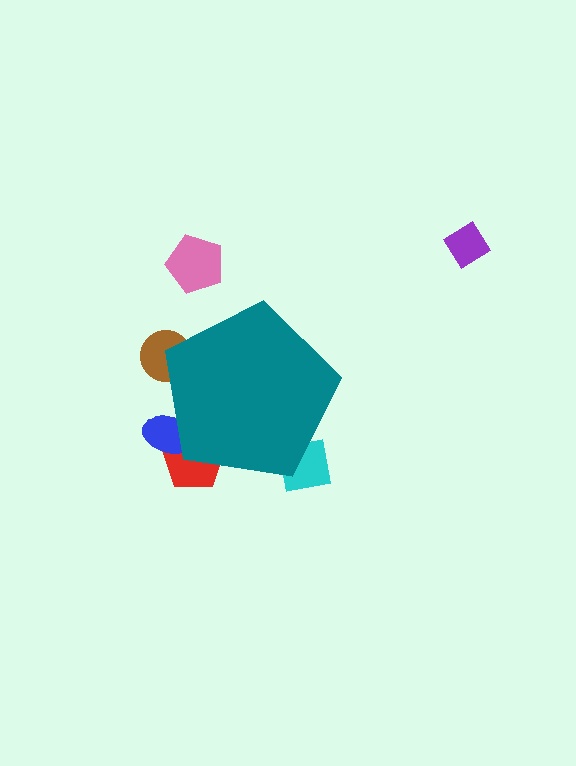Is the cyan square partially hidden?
Yes, the cyan square is partially hidden behind the teal pentagon.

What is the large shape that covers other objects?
A teal pentagon.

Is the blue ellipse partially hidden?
Yes, the blue ellipse is partially hidden behind the teal pentagon.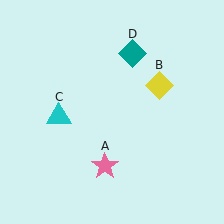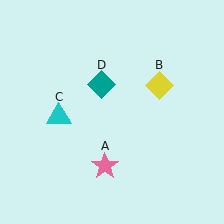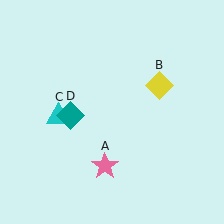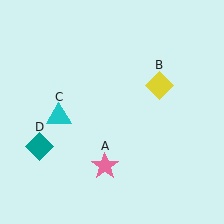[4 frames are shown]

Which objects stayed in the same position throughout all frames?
Pink star (object A) and yellow diamond (object B) and cyan triangle (object C) remained stationary.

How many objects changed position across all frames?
1 object changed position: teal diamond (object D).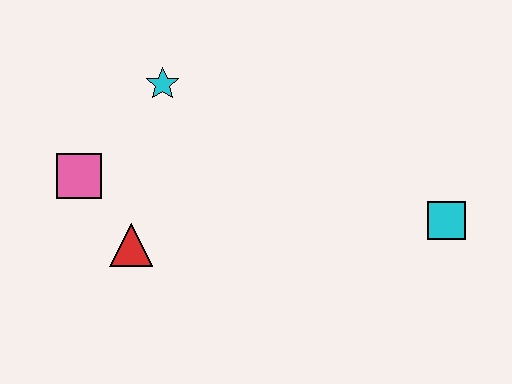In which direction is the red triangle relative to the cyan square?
The red triangle is to the left of the cyan square.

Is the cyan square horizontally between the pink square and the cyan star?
No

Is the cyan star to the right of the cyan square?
No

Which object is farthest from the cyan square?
The pink square is farthest from the cyan square.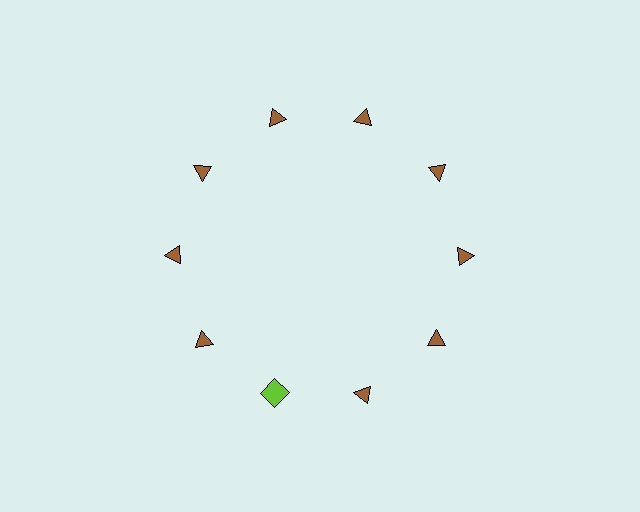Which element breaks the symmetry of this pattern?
The lime square at roughly the 7 o'clock position breaks the symmetry. All other shapes are brown triangles.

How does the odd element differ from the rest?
It differs in both color (lime instead of brown) and shape (square instead of triangle).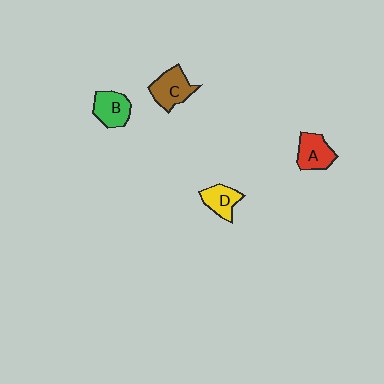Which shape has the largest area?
Shape C (brown).